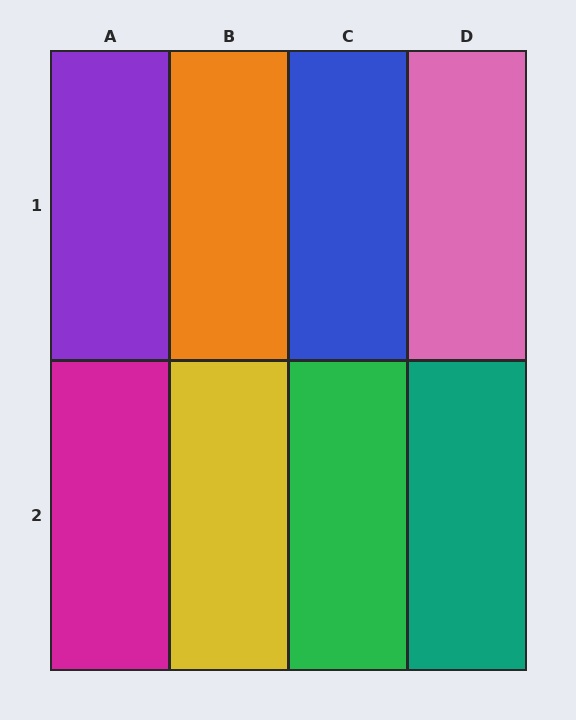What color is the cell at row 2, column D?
Teal.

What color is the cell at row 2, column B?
Yellow.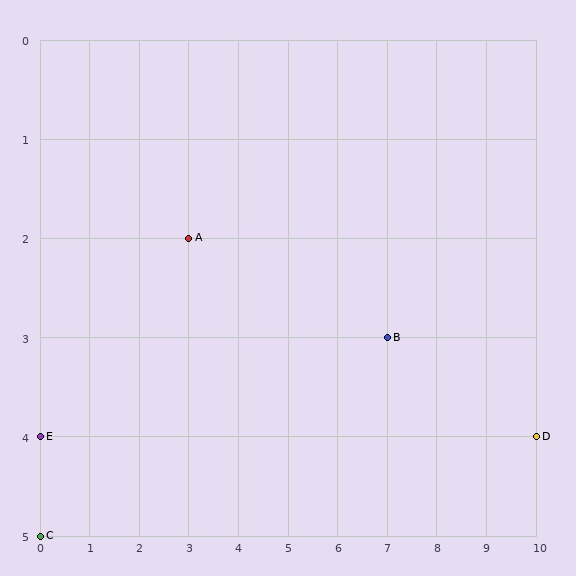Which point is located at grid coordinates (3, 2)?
Point A is at (3, 2).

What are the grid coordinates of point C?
Point C is at grid coordinates (0, 5).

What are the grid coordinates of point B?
Point B is at grid coordinates (7, 3).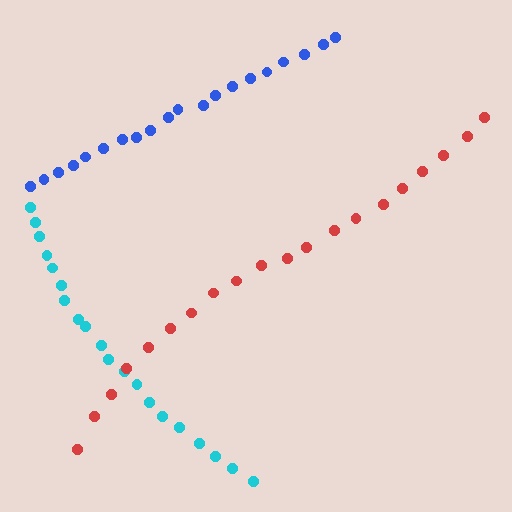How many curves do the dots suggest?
There are 3 distinct paths.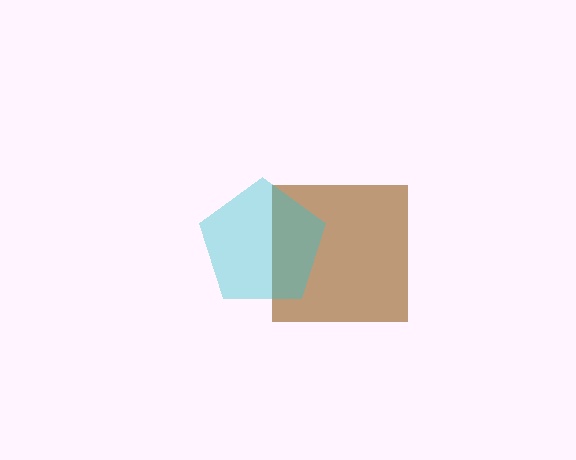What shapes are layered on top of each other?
The layered shapes are: a brown square, a cyan pentagon.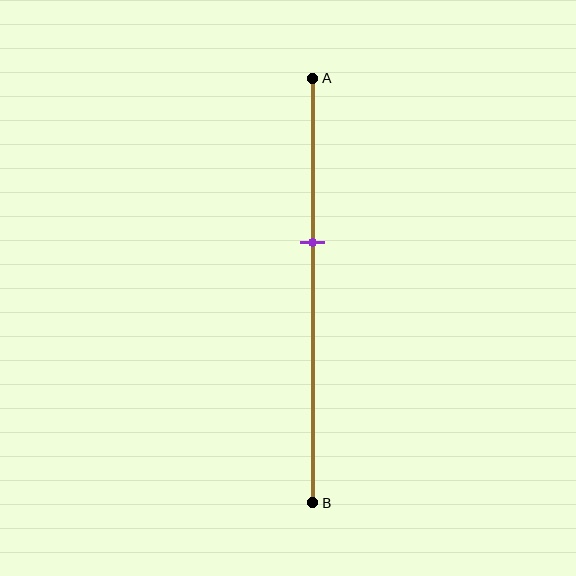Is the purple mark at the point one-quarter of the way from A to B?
No, the mark is at about 40% from A, not at the 25% one-quarter point.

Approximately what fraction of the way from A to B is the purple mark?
The purple mark is approximately 40% of the way from A to B.